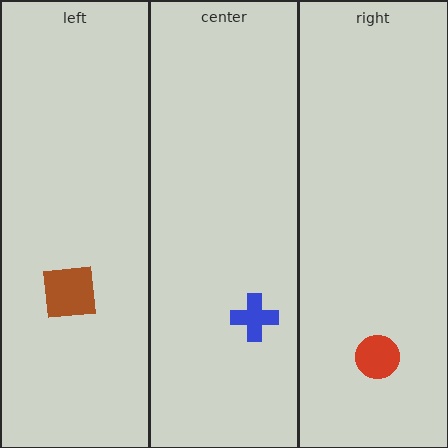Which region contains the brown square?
The left region.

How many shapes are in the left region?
1.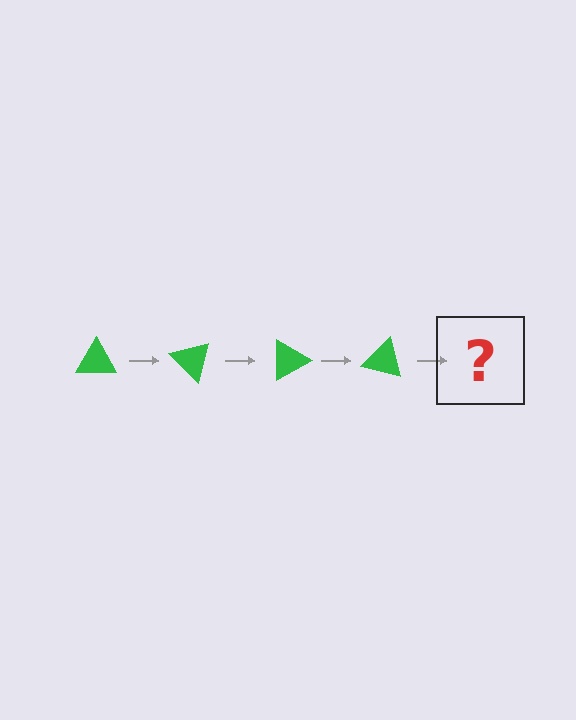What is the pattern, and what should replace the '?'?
The pattern is that the triangle rotates 45 degrees each step. The '?' should be a green triangle rotated 180 degrees.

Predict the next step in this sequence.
The next step is a green triangle rotated 180 degrees.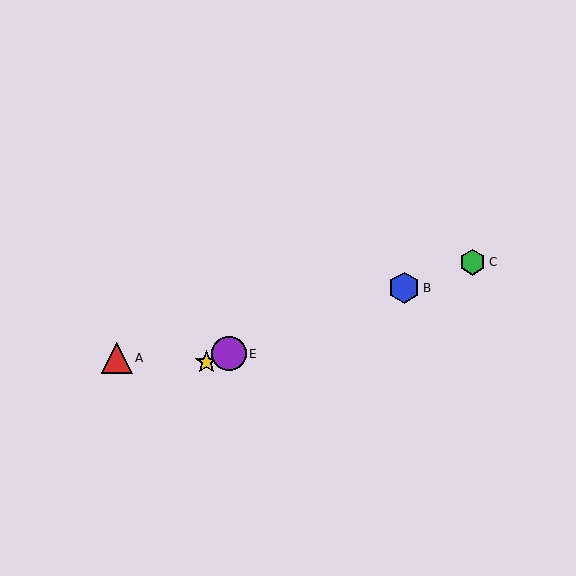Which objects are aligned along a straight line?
Objects B, C, D, E are aligned along a straight line.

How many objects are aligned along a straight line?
4 objects (B, C, D, E) are aligned along a straight line.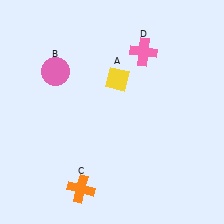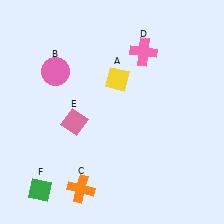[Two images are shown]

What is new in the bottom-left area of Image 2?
A green diamond (F) was added in the bottom-left area of Image 2.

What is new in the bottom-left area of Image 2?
A pink diamond (E) was added in the bottom-left area of Image 2.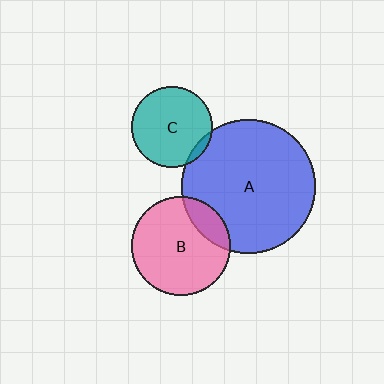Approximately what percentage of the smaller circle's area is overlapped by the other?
Approximately 5%.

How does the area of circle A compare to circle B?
Approximately 1.9 times.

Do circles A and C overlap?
Yes.